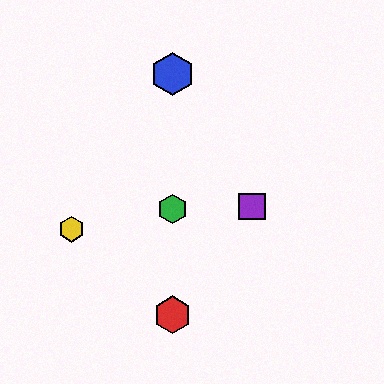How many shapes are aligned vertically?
3 shapes (the red hexagon, the blue hexagon, the green hexagon) are aligned vertically.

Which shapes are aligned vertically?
The red hexagon, the blue hexagon, the green hexagon are aligned vertically.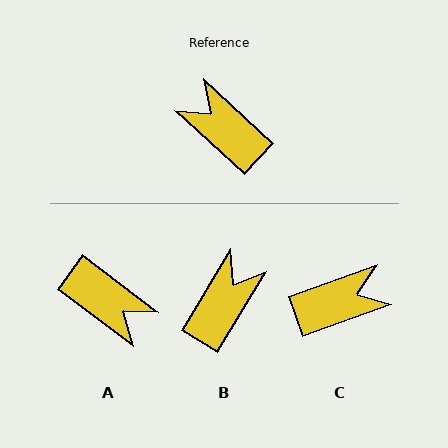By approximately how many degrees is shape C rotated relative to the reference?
Approximately 117 degrees clockwise.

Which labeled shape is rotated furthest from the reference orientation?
A, about 174 degrees away.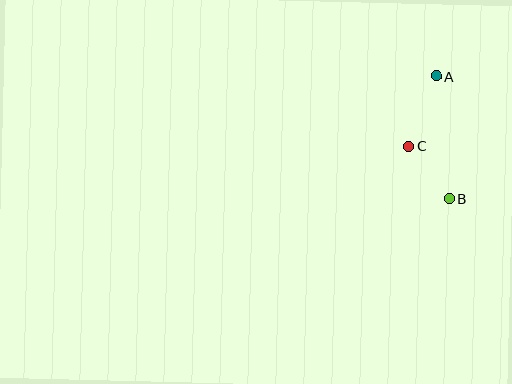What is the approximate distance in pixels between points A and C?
The distance between A and C is approximately 75 pixels.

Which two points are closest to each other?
Points B and C are closest to each other.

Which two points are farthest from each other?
Points A and B are farthest from each other.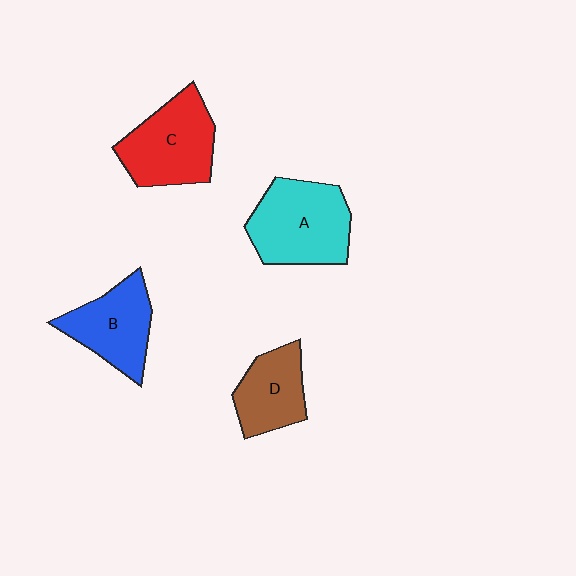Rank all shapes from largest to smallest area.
From largest to smallest: A (cyan), C (red), B (blue), D (brown).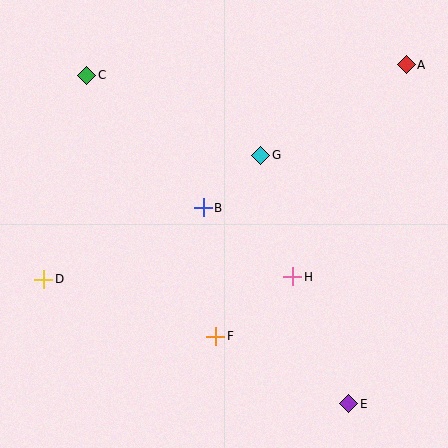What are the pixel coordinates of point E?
Point E is at (349, 404).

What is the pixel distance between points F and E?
The distance between F and E is 149 pixels.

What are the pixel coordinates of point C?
Point C is at (87, 75).